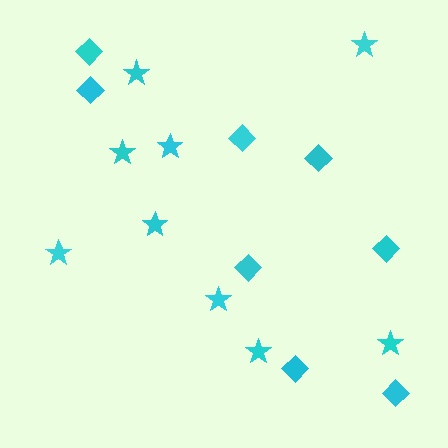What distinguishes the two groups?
There are 2 groups: one group of stars (9) and one group of diamonds (8).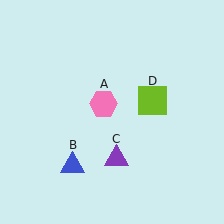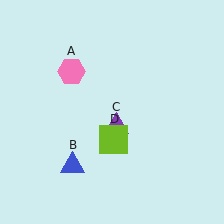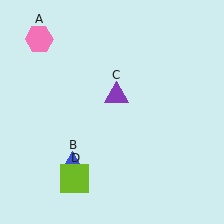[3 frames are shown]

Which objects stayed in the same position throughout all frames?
Blue triangle (object B) remained stationary.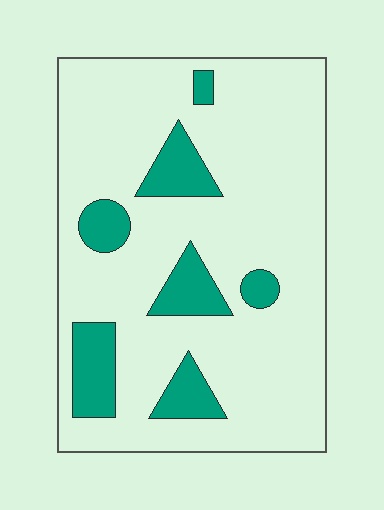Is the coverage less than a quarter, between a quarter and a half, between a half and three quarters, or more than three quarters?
Less than a quarter.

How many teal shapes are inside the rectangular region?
7.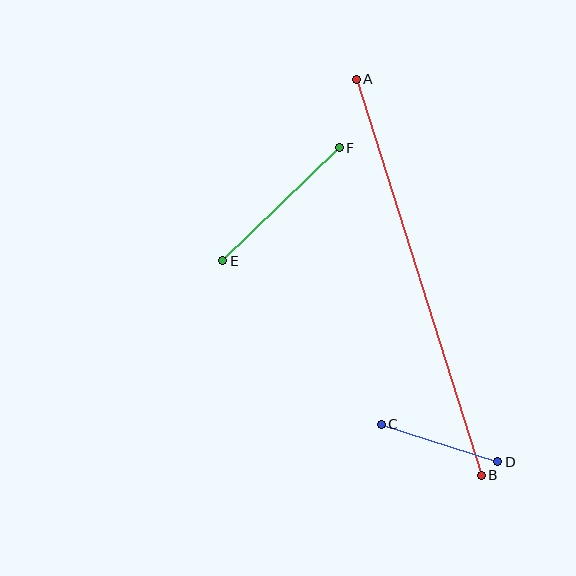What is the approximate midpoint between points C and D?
The midpoint is at approximately (440, 443) pixels.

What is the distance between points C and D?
The distance is approximately 123 pixels.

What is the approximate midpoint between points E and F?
The midpoint is at approximately (281, 204) pixels.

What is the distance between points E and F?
The distance is approximately 162 pixels.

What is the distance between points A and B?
The distance is approximately 415 pixels.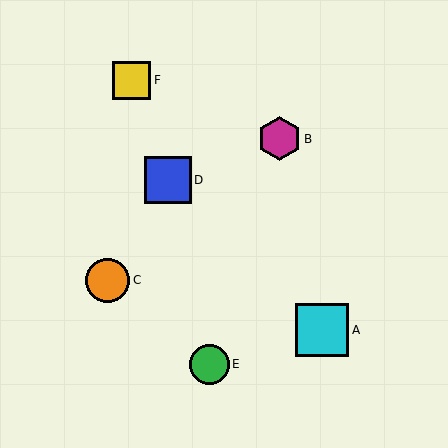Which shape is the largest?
The cyan square (labeled A) is the largest.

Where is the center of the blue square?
The center of the blue square is at (168, 180).